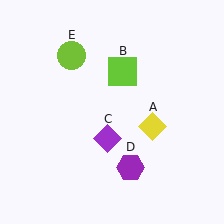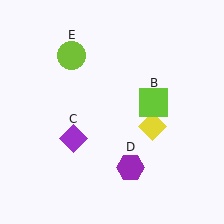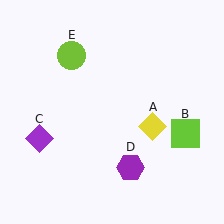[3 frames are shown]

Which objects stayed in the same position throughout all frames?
Yellow diamond (object A) and purple hexagon (object D) and lime circle (object E) remained stationary.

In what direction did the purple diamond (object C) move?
The purple diamond (object C) moved left.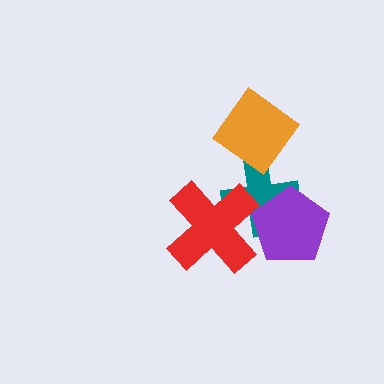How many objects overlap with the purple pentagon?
2 objects overlap with the purple pentagon.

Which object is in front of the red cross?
The purple pentagon is in front of the red cross.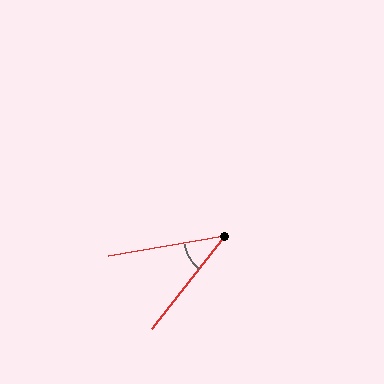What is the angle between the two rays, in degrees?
Approximately 42 degrees.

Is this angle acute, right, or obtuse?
It is acute.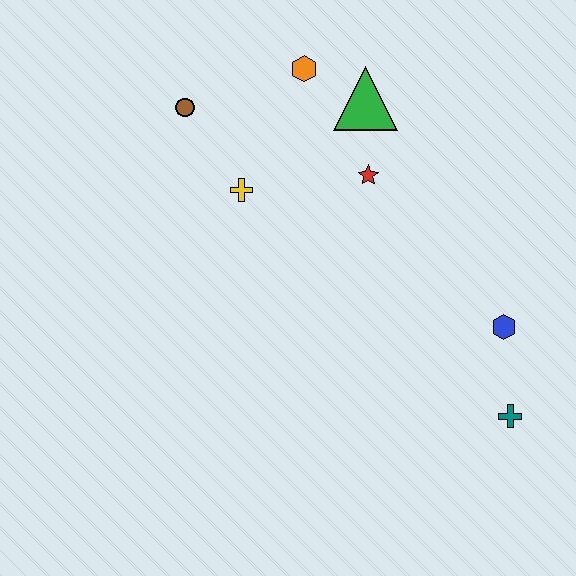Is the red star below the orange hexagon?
Yes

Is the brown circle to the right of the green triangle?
No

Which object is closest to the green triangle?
The orange hexagon is closest to the green triangle.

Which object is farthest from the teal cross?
The brown circle is farthest from the teal cross.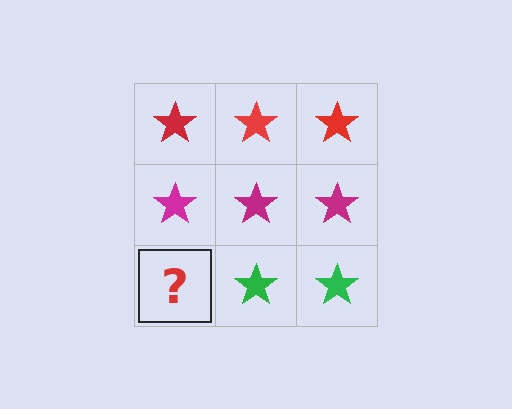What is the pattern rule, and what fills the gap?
The rule is that each row has a consistent color. The gap should be filled with a green star.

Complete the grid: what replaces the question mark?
The question mark should be replaced with a green star.